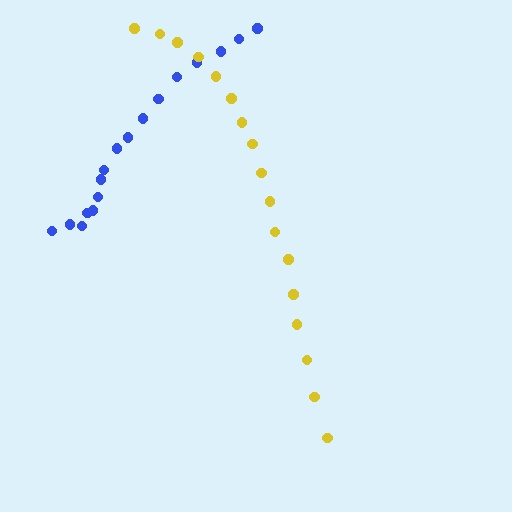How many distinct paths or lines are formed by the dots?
There are 2 distinct paths.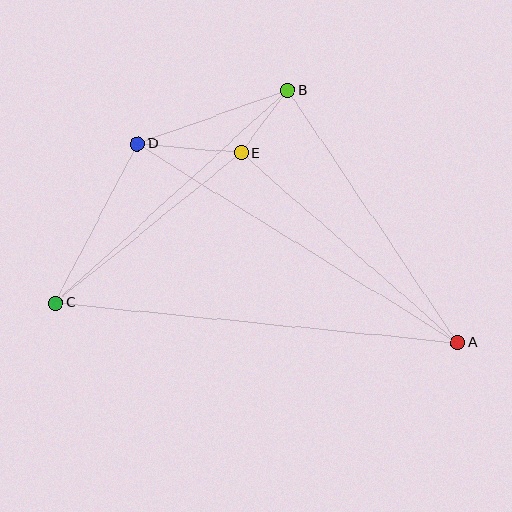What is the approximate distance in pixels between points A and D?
The distance between A and D is approximately 377 pixels.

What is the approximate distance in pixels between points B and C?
The distance between B and C is approximately 315 pixels.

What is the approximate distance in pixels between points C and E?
The distance between C and E is approximately 238 pixels.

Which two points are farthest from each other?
Points A and C are farthest from each other.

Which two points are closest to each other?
Points B and E are closest to each other.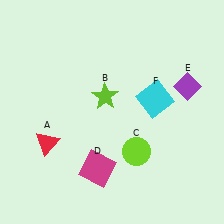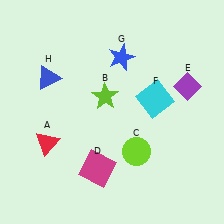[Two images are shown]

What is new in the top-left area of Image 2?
A blue triangle (H) was added in the top-left area of Image 2.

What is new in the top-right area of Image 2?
A blue star (G) was added in the top-right area of Image 2.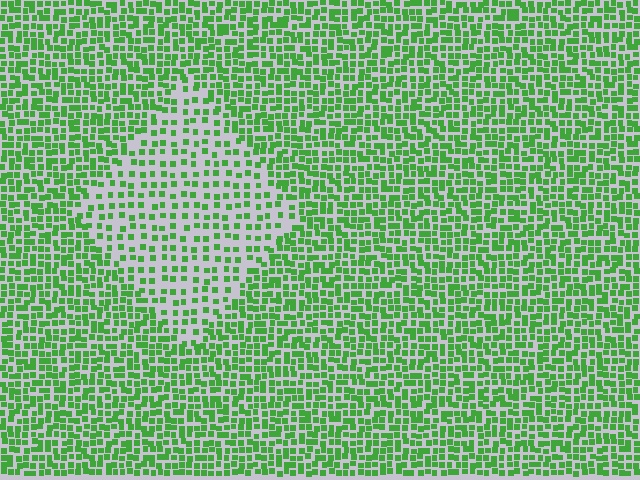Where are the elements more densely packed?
The elements are more densely packed outside the diamond boundary.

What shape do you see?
I see a diamond.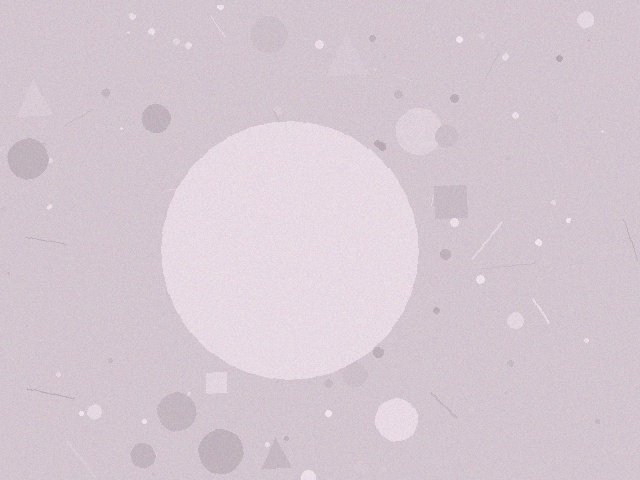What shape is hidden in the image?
A circle is hidden in the image.